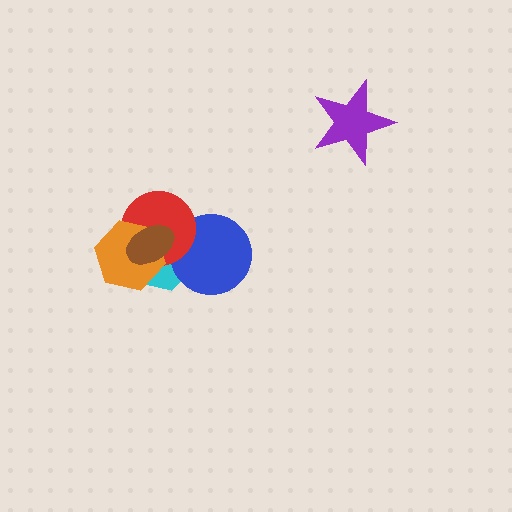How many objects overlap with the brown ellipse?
3 objects overlap with the brown ellipse.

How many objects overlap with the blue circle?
2 objects overlap with the blue circle.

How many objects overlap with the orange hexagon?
3 objects overlap with the orange hexagon.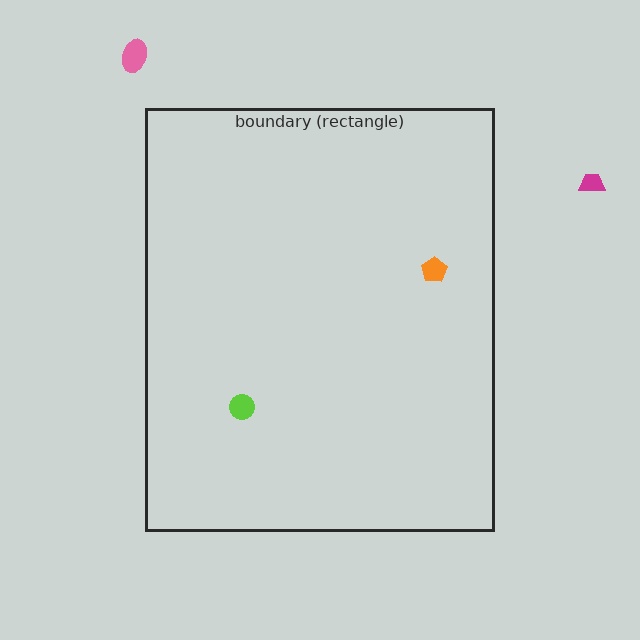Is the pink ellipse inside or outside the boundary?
Outside.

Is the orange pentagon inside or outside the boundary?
Inside.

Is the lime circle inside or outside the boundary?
Inside.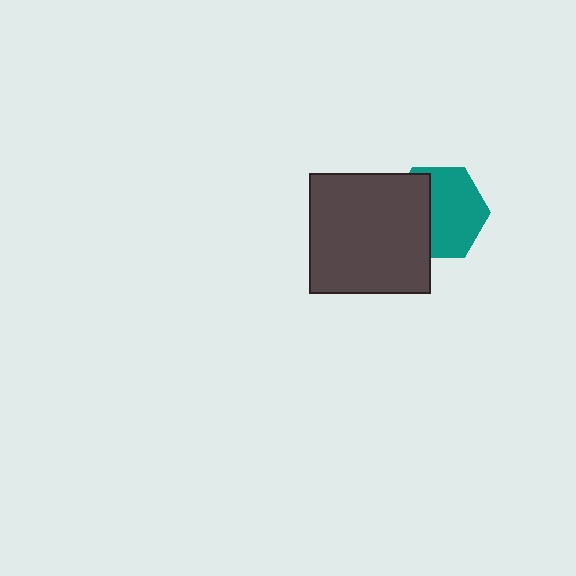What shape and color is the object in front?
The object in front is a dark gray square.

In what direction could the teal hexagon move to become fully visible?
The teal hexagon could move right. That would shift it out from behind the dark gray square entirely.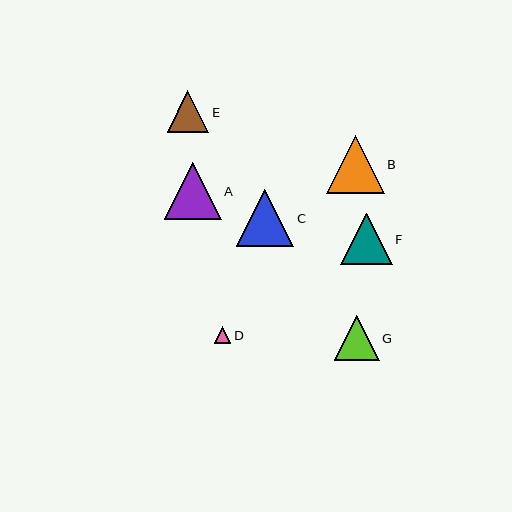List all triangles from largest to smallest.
From largest to smallest: B, C, A, F, G, E, D.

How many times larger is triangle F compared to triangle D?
Triangle F is approximately 3.1 times the size of triangle D.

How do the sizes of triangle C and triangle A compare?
Triangle C and triangle A are approximately the same size.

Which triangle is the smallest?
Triangle D is the smallest with a size of approximately 17 pixels.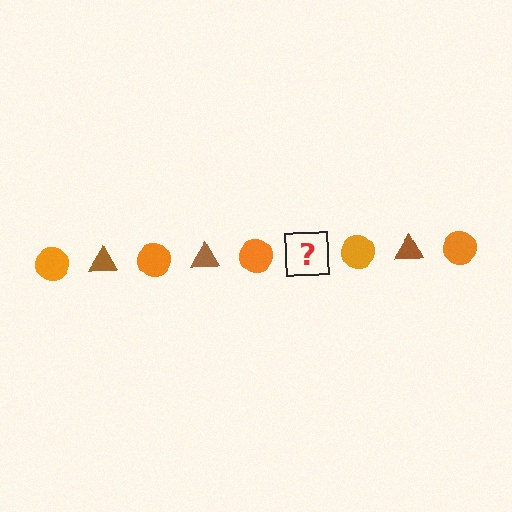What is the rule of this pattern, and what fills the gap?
The rule is that the pattern alternates between orange circle and brown triangle. The gap should be filled with a brown triangle.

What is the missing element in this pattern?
The missing element is a brown triangle.